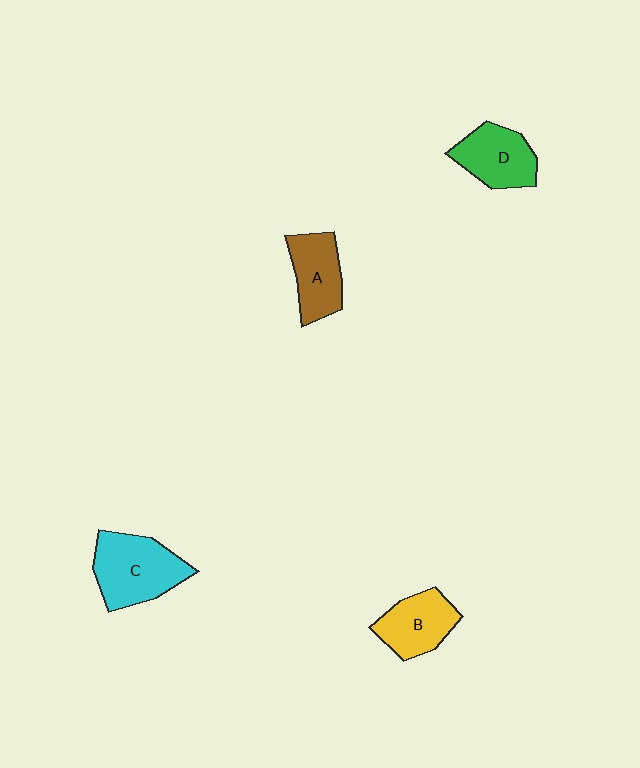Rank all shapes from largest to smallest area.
From largest to smallest: C (cyan), D (green), B (yellow), A (brown).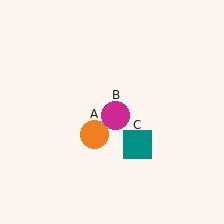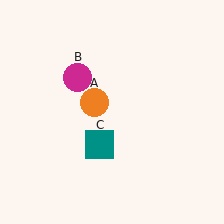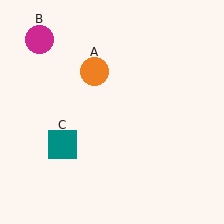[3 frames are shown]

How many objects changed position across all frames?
3 objects changed position: orange circle (object A), magenta circle (object B), teal square (object C).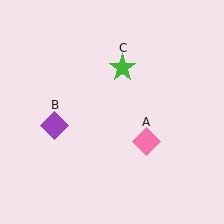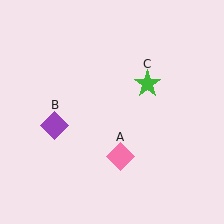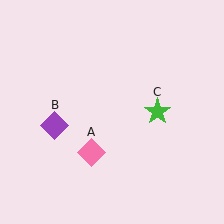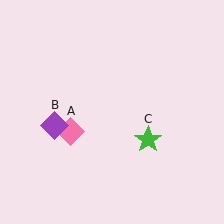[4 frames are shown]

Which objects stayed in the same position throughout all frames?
Purple diamond (object B) remained stationary.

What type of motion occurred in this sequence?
The pink diamond (object A), green star (object C) rotated clockwise around the center of the scene.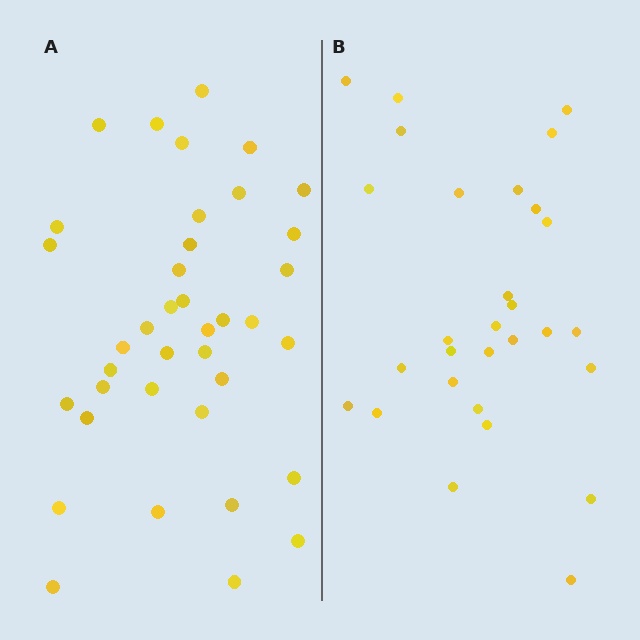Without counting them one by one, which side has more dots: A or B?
Region A (the left region) has more dots.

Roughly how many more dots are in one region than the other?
Region A has roughly 8 or so more dots than region B.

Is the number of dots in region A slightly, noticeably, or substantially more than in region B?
Region A has noticeably more, but not dramatically so. The ratio is roughly 1.3 to 1.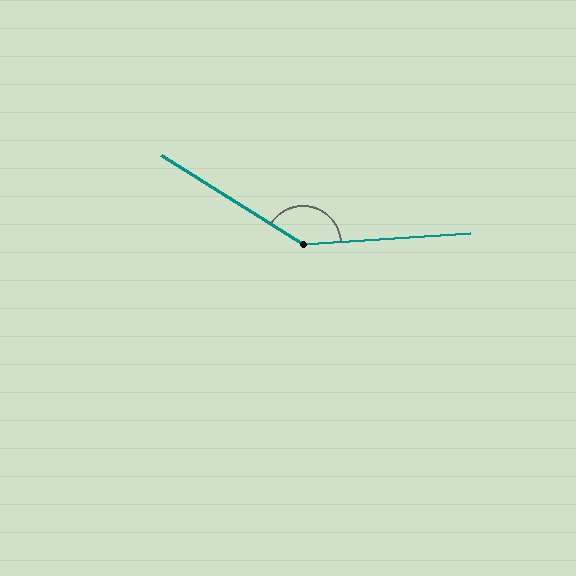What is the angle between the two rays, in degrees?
Approximately 144 degrees.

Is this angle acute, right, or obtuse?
It is obtuse.